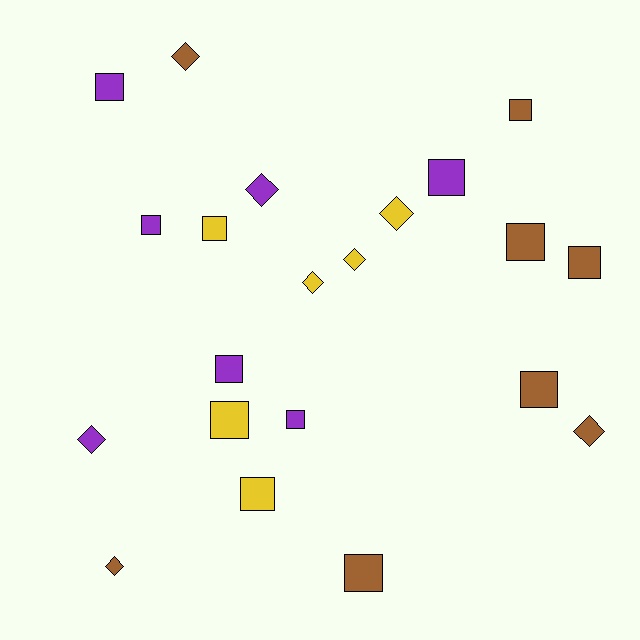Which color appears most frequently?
Brown, with 8 objects.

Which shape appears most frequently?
Square, with 13 objects.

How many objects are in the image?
There are 21 objects.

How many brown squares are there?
There are 5 brown squares.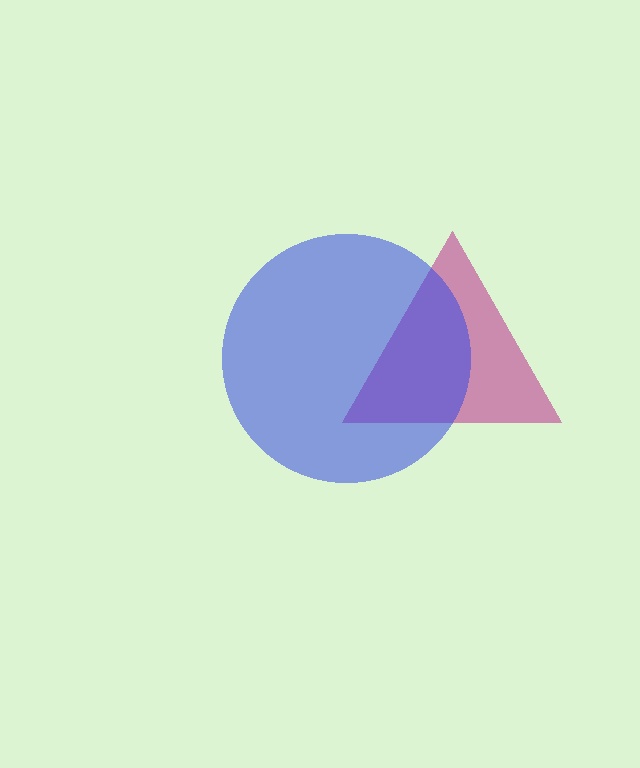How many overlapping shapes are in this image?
There are 2 overlapping shapes in the image.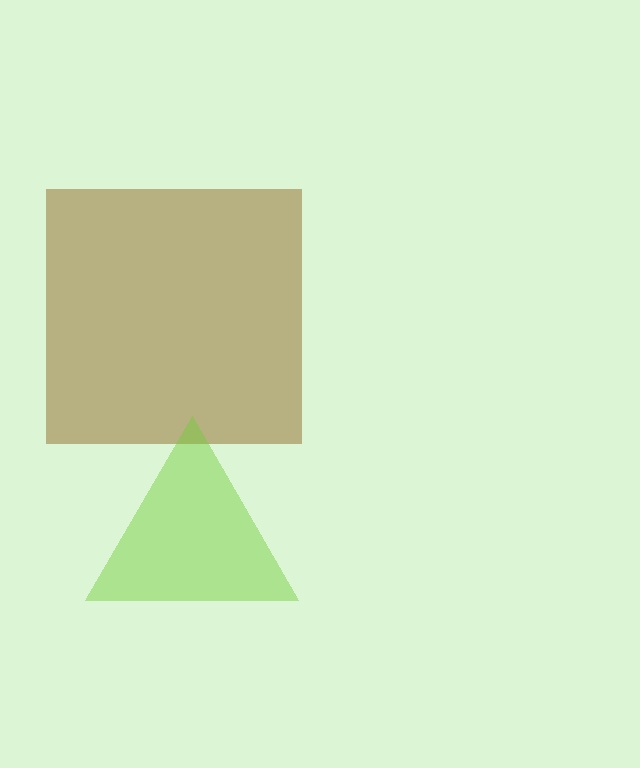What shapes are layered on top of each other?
The layered shapes are: a brown square, a lime triangle.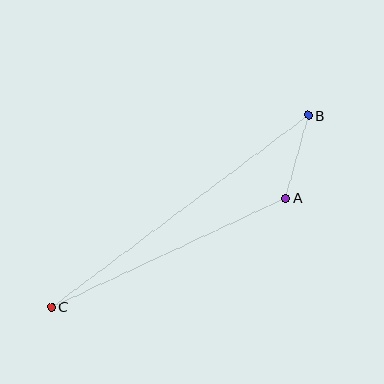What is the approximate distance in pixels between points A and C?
The distance between A and C is approximately 258 pixels.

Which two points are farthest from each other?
Points B and C are farthest from each other.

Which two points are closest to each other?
Points A and B are closest to each other.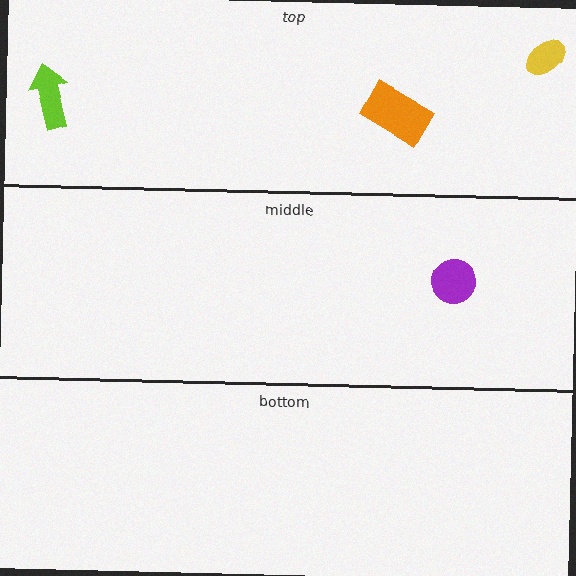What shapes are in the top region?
The lime arrow, the yellow ellipse, the orange rectangle.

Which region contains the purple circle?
The middle region.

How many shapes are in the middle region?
1.